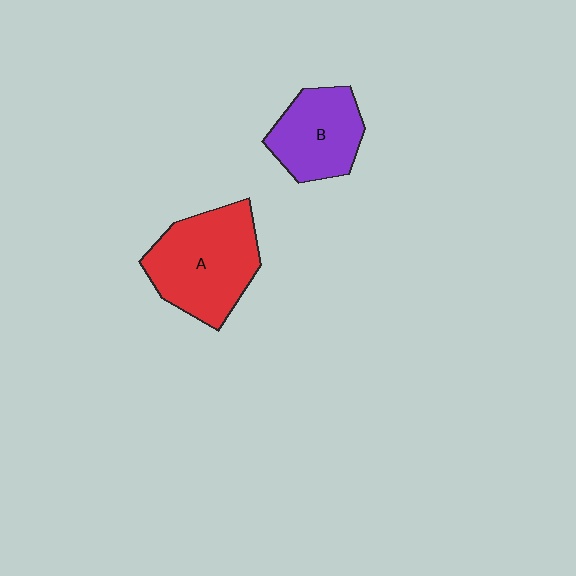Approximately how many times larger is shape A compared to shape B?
Approximately 1.4 times.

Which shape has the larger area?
Shape A (red).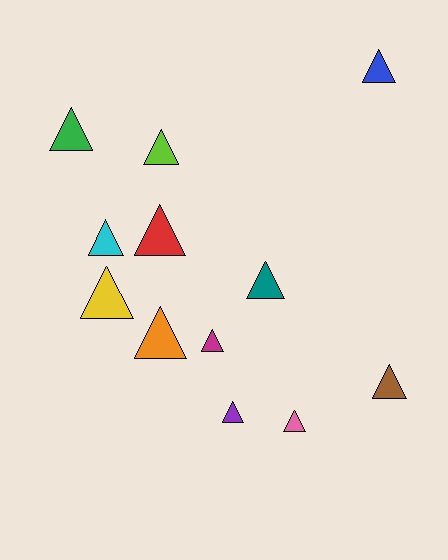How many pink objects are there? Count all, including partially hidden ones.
There is 1 pink object.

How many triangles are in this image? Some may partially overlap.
There are 12 triangles.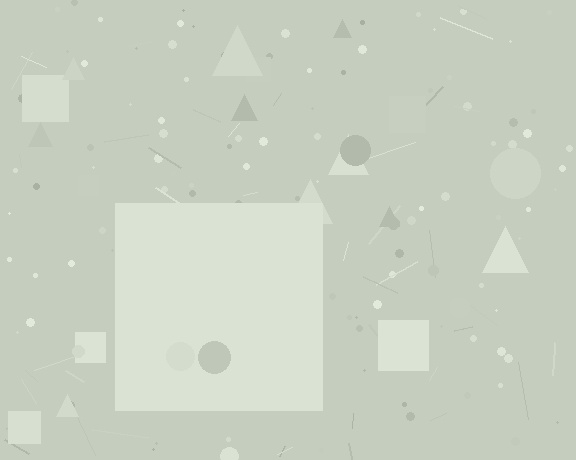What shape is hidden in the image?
A square is hidden in the image.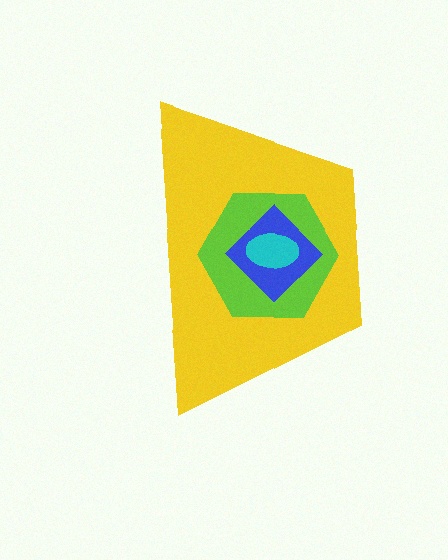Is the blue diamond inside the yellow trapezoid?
Yes.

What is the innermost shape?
The cyan ellipse.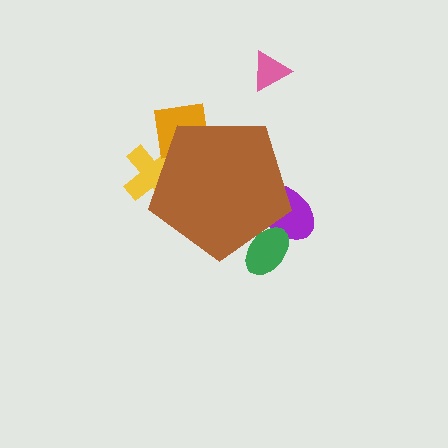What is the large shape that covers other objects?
A brown pentagon.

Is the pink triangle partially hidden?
No, the pink triangle is fully visible.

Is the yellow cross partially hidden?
Yes, the yellow cross is partially hidden behind the brown pentagon.